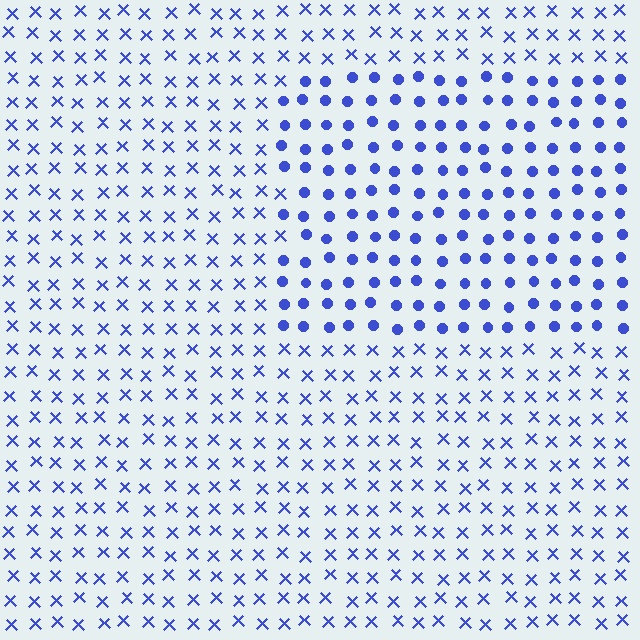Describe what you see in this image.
The image is filled with small blue elements arranged in a uniform grid. A rectangle-shaped region contains circles, while the surrounding area contains X marks. The boundary is defined purely by the change in element shape.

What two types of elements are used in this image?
The image uses circles inside the rectangle region and X marks outside it.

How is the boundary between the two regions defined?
The boundary is defined by a change in element shape: circles inside vs. X marks outside. All elements share the same color and spacing.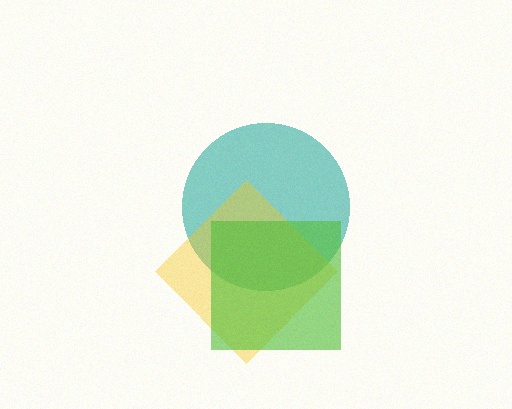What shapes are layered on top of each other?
The layered shapes are: a teal circle, a yellow diamond, a lime square.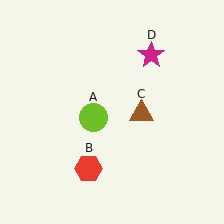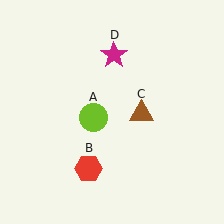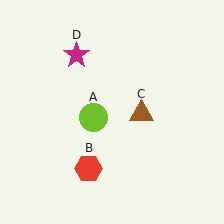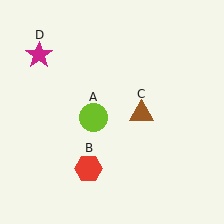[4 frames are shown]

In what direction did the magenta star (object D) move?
The magenta star (object D) moved left.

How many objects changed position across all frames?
1 object changed position: magenta star (object D).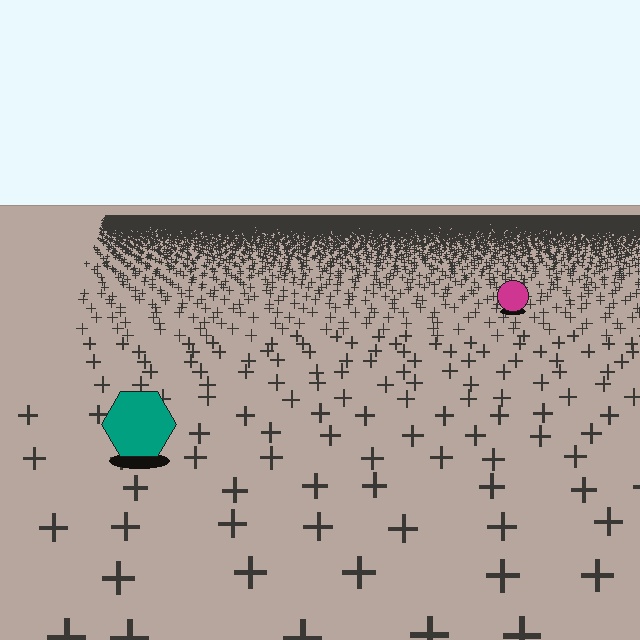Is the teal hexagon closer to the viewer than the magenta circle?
Yes. The teal hexagon is closer — you can tell from the texture gradient: the ground texture is coarser near it.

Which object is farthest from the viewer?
The magenta circle is farthest from the viewer. It appears smaller and the ground texture around it is denser.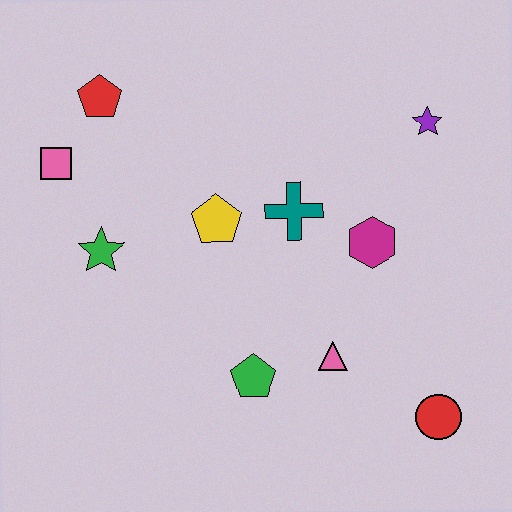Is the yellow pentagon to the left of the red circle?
Yes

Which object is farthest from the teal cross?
The red circle is farthest from the teal cross.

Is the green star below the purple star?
Yes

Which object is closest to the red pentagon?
The pink square is closest to the red pentagon.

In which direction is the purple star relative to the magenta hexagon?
The purple star is above the magenta hexagon.